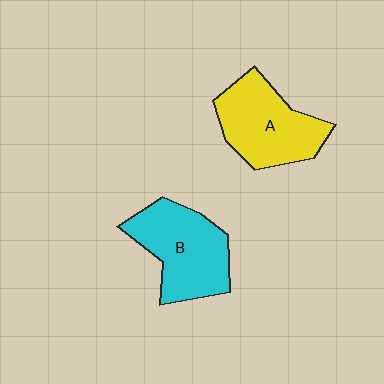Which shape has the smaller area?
Shape A (yellow).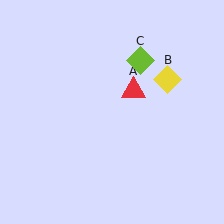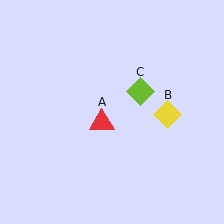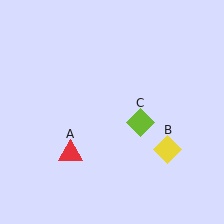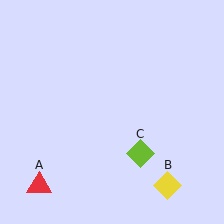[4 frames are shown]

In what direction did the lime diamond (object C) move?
The lime diamond (object C) moved down.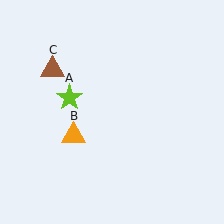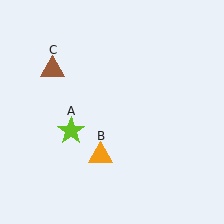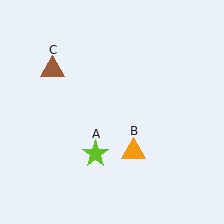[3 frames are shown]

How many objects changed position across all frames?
2 objects changed position: lime star (object A), orange triangle (object B).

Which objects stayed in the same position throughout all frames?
Brown triangle (object C) remained stationary.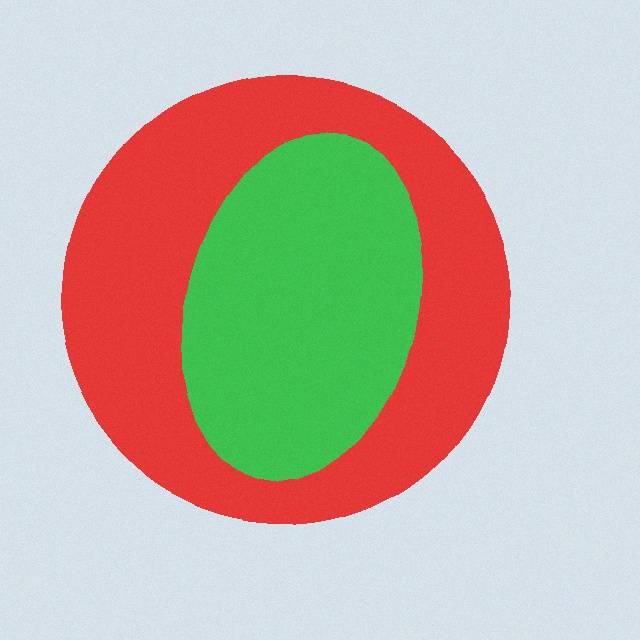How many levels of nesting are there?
2.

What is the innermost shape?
The green ellipse.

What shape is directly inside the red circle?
The green ellipse.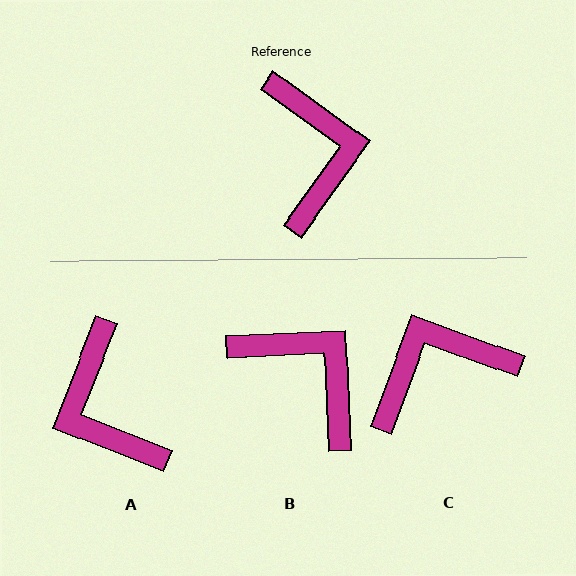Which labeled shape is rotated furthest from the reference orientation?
A, about 166 degrees away.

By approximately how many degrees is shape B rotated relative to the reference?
Approximately 38 degrees counter-clockwise.